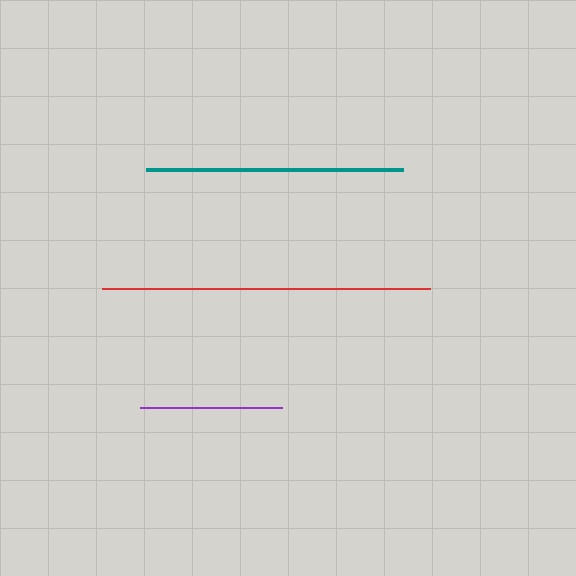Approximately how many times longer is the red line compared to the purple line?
The red line is approximately 2.3 times the length of the purple line.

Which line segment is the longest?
The red line is the longest at approximately 328 pixels.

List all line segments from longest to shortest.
From longest to shortest: red, teal, purple.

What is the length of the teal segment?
The teal segment is approximately 257 pixels long.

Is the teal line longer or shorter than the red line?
The red line is longer than the teal line.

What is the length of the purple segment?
The purple segment is approximately 142 pixels long.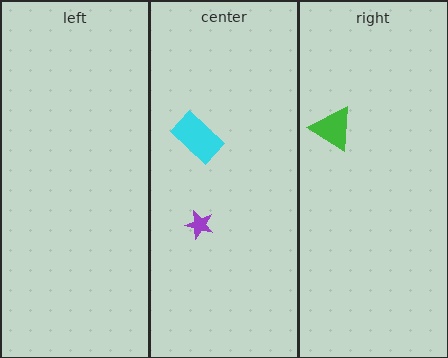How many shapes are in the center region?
2.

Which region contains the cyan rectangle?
The center region.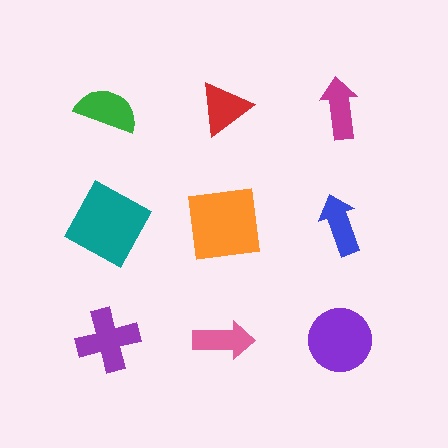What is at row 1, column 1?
A green semicircle.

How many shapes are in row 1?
3 shapes.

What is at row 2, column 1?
A teal square.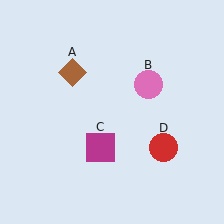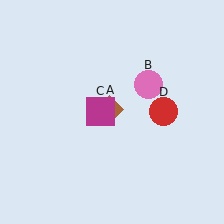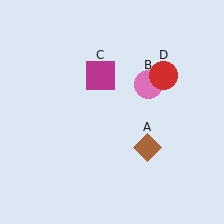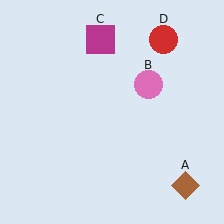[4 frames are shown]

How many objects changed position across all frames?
3 objects changed position: brown diamond (object A), magenta square (object C), red circle (object D).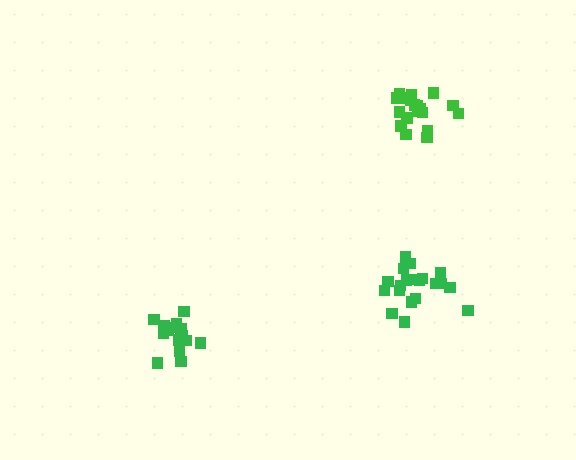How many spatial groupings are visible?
There are 3 spatial groupings.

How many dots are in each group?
Group 1: 19 dots, Group 2: 16 dots, Group 3: 20 dots (55 total).